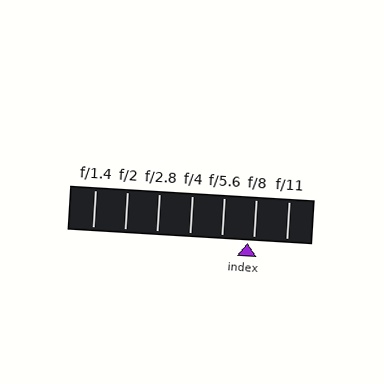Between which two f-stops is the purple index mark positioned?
The index mark is between f/5.6 and f/8.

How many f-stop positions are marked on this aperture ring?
There are 7 f-stop positions marked.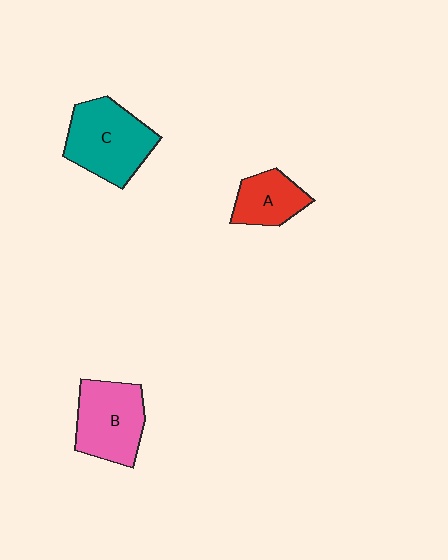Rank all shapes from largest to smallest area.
From largest to smallest: C (teal), B (pink), A (red).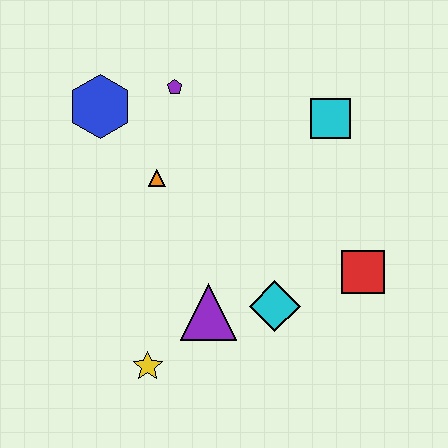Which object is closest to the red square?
The cyan diamond is closest to the red square.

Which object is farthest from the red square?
The blue hexagon is farthest from the red square.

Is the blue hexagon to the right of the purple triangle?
No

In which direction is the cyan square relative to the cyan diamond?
The cyan square is above the cyan diamond.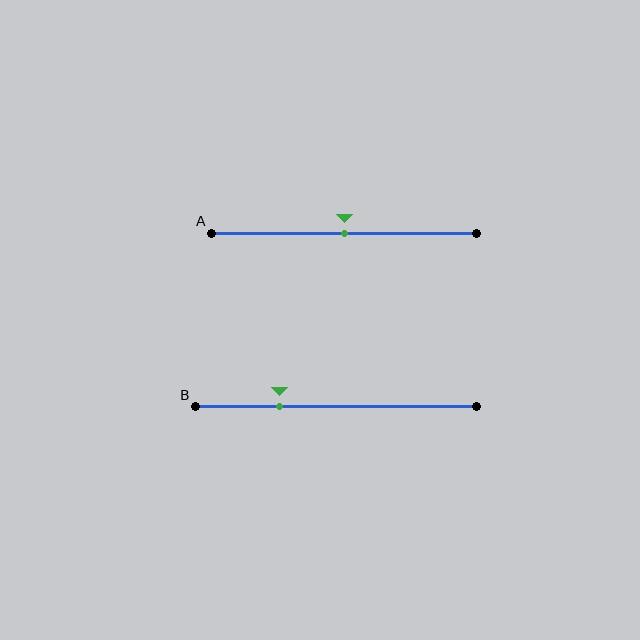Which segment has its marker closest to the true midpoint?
Segment A has its marker closest to the true midpoint.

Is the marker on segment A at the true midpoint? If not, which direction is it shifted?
Yes, the marker on segment A is at the true midpoint.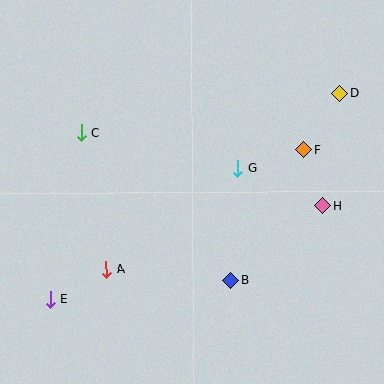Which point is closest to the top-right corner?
Point D is closest to the top-right corner.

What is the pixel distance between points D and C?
The distance between D and C is 262 pixels.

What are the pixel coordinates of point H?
Point H is at (323, 206).